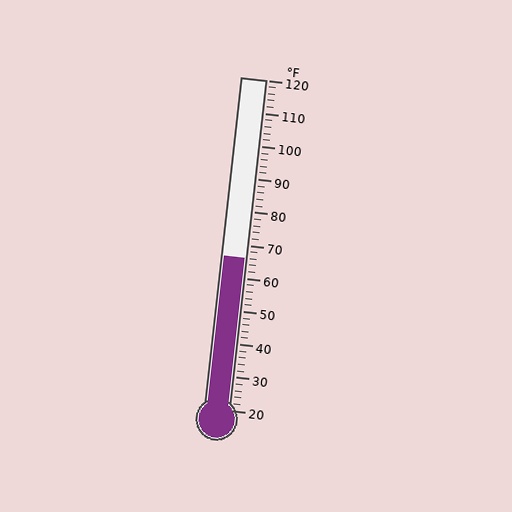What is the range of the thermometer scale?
The thermometer scale ranges from 20°F to 120°F.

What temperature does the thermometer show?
The thermometer shows approximately 66°F.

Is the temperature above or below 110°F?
The temperature is below 110°F.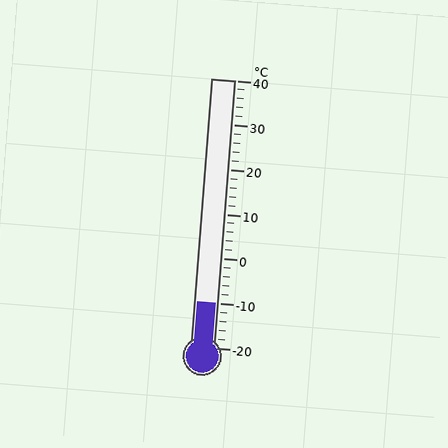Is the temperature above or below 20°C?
The temperature is below 20°C.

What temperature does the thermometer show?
The thermometer shows approximately -10°C.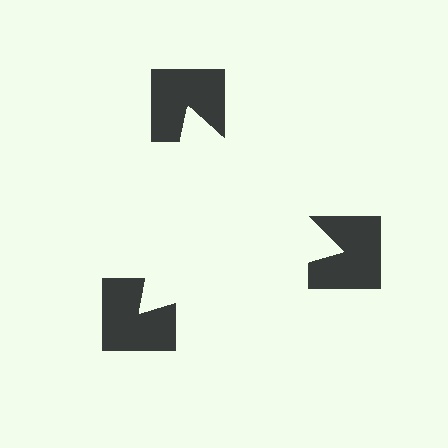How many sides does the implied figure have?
3 sides.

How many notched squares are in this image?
There are 3 — one at each vertex of the illusory triangle.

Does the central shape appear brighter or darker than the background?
It typically appears slightly brighter than the background, even though no actual brightness change is drawn.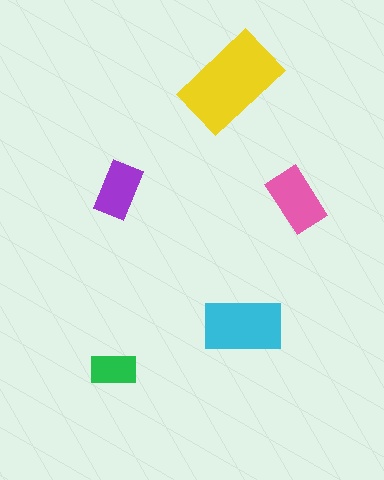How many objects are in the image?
There are 5 objects in the image.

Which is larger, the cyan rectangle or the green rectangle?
The cyan one.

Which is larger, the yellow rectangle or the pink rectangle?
The yellow one.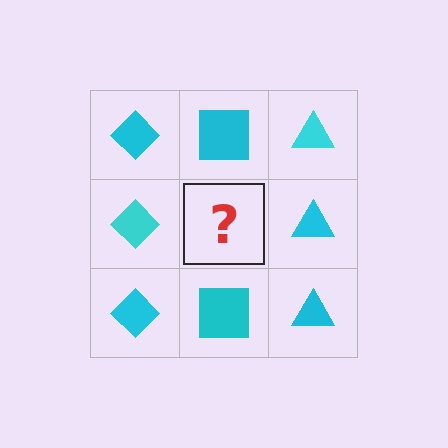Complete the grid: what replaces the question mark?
The question mark should be replaced with a cyan square.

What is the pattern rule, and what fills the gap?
The rule is that each column has a consistent shape. The gap should be filled with a cyan square.